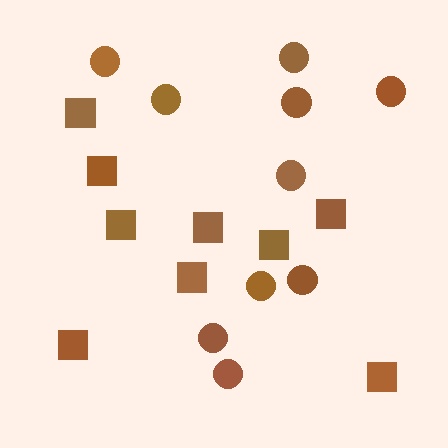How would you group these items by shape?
There are 2 groups: one group of squares (9) and one group of circles (10).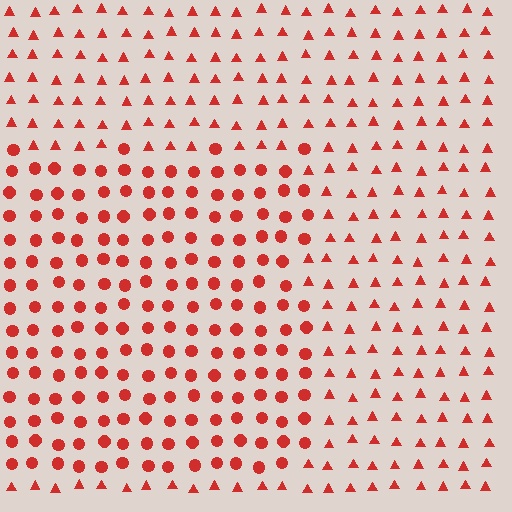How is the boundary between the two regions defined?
The boundary is defined by a change in element shape: circles inside vs. triangles outside. All elements share the same color and spacing.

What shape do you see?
I see a rectangle.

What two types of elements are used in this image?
The image uses circles inside the rectangle region and triangles outside it.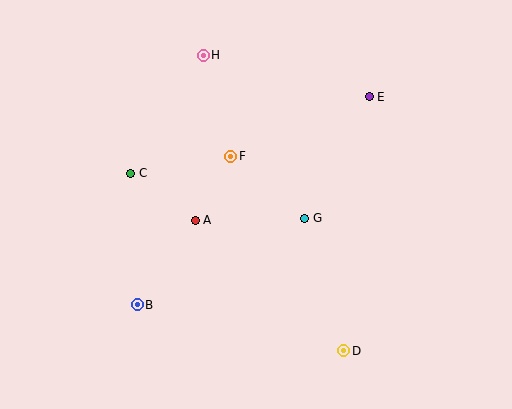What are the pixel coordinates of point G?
Point G is at (305, 218).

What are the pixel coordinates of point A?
Point A is at (195, 220).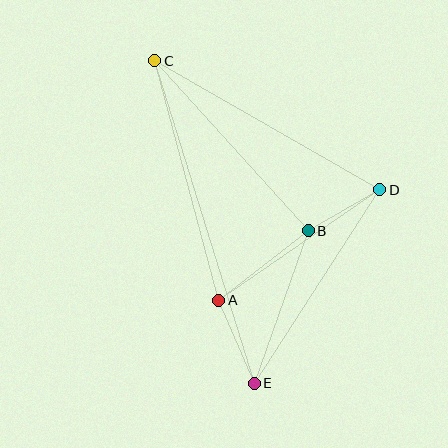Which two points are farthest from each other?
Points C and E are farthest from each other.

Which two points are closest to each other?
Points B and D are closest to each other.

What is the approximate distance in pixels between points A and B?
The distance between A and B is approximately 113 pixels.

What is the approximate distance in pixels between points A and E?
The distance between A and E is approximately 90 pixels.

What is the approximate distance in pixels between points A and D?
The distance between A and D is approximately 195 pixels.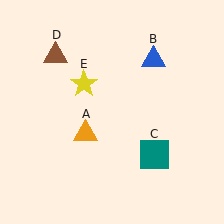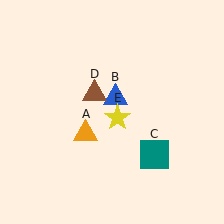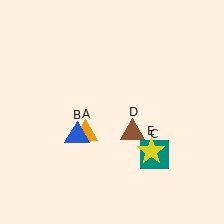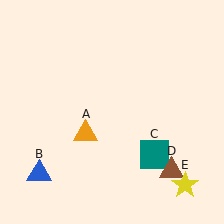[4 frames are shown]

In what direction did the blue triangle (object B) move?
The blue triangle (object B) moved down and to the left.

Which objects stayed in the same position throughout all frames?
Orange triangle (object A) and teal square (object C) remained stationary.